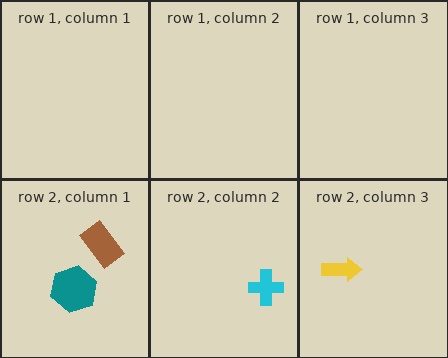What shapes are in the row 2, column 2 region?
The cyan cross.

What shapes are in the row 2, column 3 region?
The yellow arrow.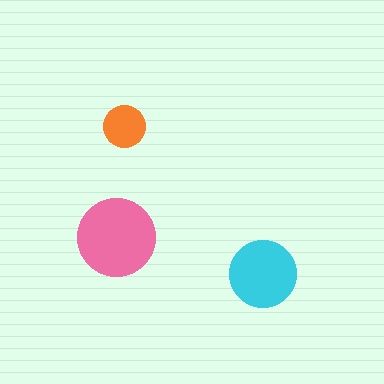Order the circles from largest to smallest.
the pink one, the cyan one, the orange one.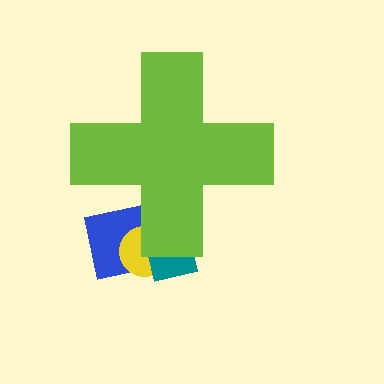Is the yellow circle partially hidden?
Yes, the yellow circle is partially hidden behind the lime cross.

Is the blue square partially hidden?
Yes, the blue square is partially hidden behind the lime cross.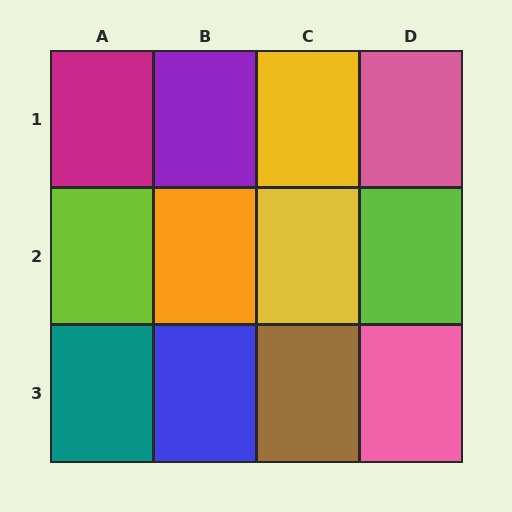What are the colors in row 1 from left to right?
Magenta, purple, yellow, pink.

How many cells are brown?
1 cell is brown.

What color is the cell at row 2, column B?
Orange.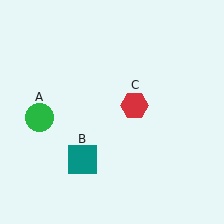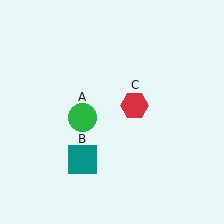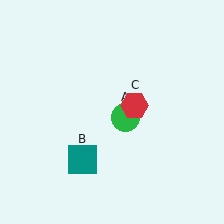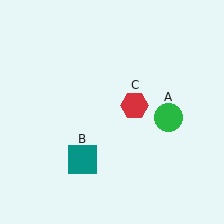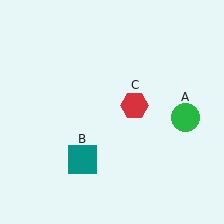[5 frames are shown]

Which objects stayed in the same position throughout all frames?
Teal square (object B) and red hexagon (object C) remained stationary.